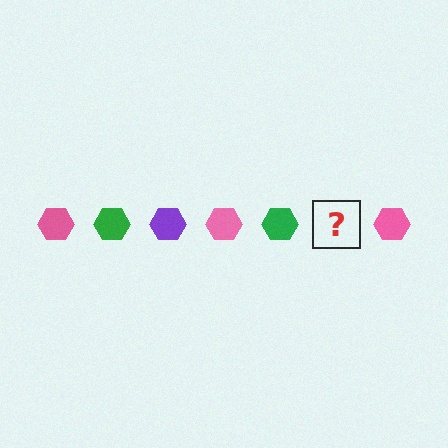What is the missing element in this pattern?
The missing element is a purple hexagon.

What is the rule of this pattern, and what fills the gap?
The rule is that the pattern cycles through pink, green, purple hexagons. The gap should be filled with a purple hexagon.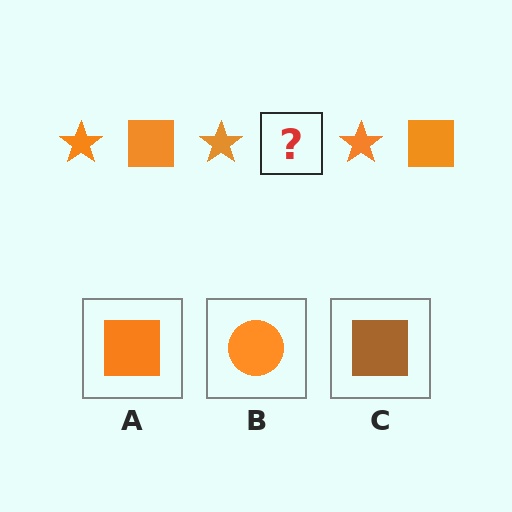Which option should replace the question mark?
Option A.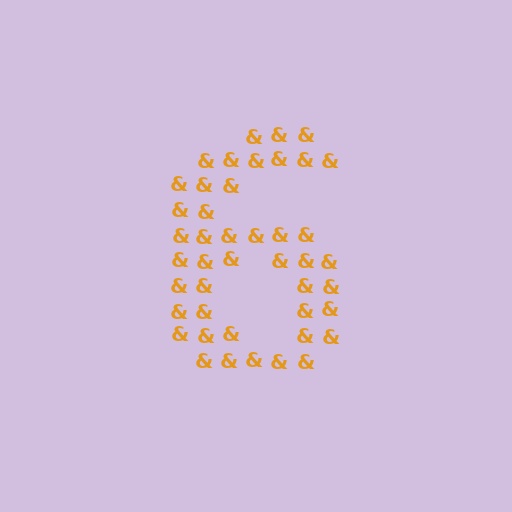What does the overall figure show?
The overall figure shows the digit 6.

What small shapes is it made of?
It is made of small ampersands.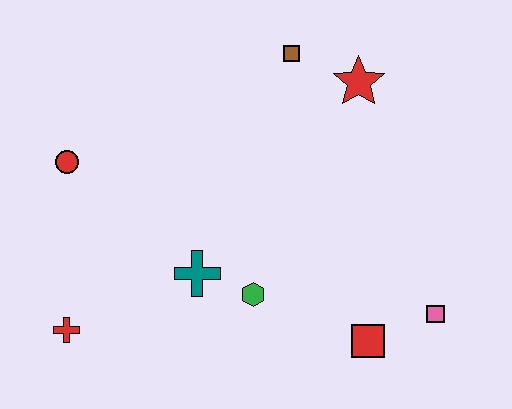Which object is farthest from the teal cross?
The red star is farthest from the teal cross.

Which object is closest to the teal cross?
The green hexagon is closest to the teal cross.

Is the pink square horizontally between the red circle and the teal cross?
No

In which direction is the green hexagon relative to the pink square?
The green hexagon is to the left of the pink square.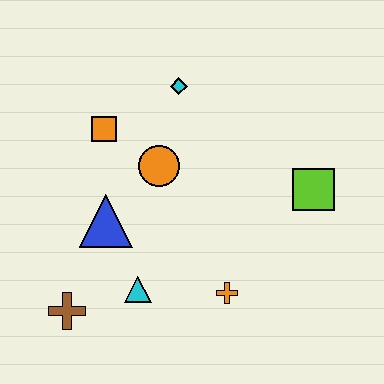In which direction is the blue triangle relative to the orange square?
The blue triangle is below the orange square.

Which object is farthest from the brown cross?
The lime square is farthest from the brown cross.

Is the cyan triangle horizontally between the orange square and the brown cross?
No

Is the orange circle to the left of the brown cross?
No